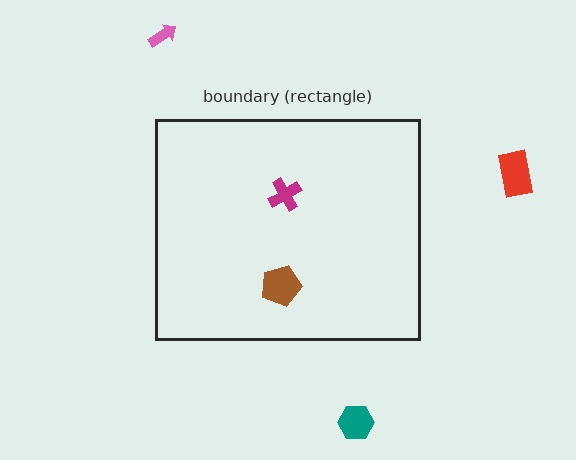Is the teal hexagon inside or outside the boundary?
Outside.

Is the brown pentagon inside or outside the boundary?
Inside.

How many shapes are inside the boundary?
2 inside, 3 outside.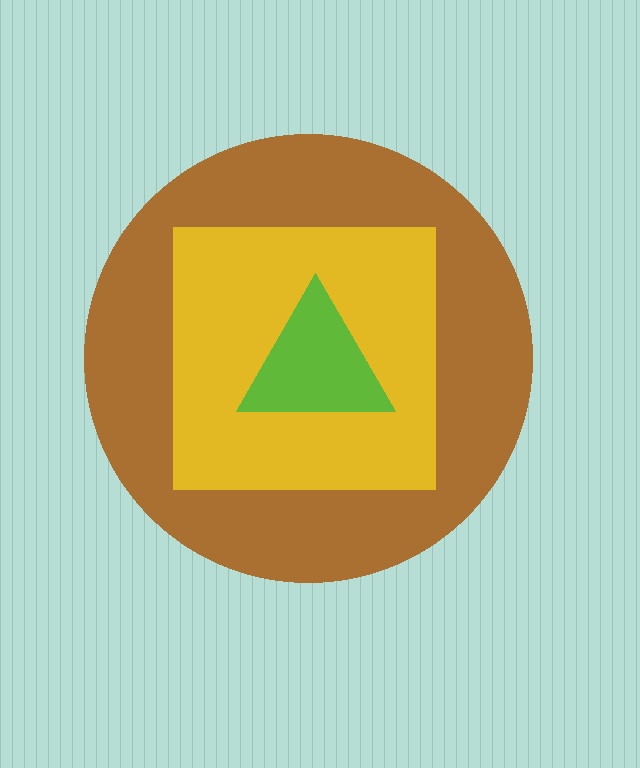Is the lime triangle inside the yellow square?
Yes.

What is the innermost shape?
The lime triangle.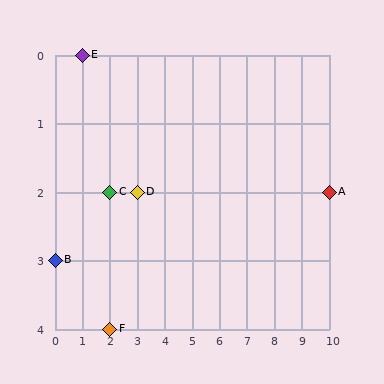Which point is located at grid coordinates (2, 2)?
Point C is at (2, 2).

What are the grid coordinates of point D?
Point D is at grid coordinates (3, 2).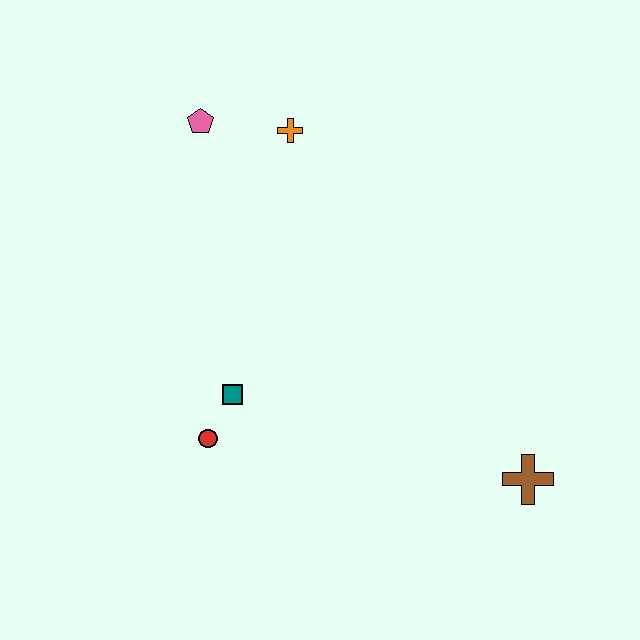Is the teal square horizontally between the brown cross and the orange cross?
No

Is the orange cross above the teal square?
Yes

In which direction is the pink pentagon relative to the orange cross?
The pink pentagon is to the left of the orange cross.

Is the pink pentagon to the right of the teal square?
No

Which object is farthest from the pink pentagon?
The brown cross is farthest from the pink pentagon.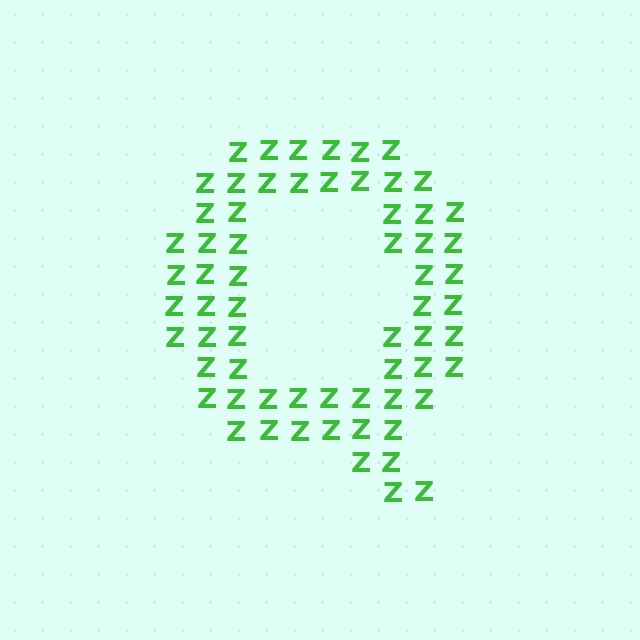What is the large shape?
The large shape is the letter Q.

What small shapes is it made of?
It is made of small letter Z's.